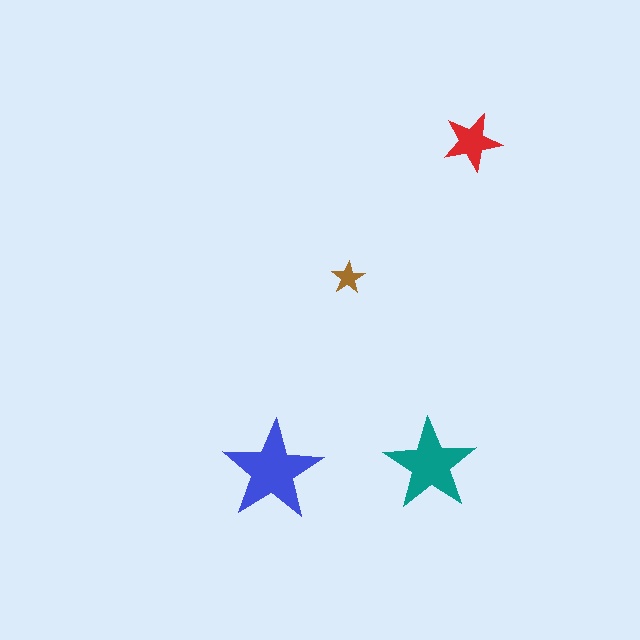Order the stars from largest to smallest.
the blue one, the teal one, the red one, the brown one.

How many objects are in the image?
There are 4 objects in the image.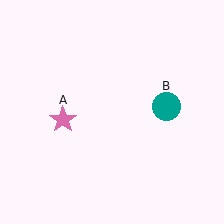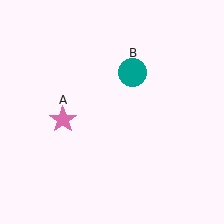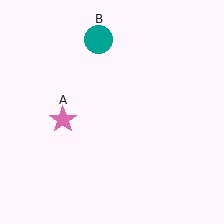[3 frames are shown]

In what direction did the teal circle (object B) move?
The teal circle (object B) moved up and to the left.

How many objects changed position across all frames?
1 object changed position: teal circle (object B).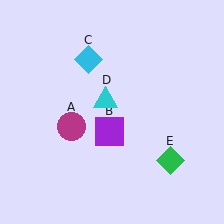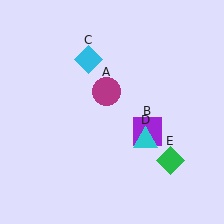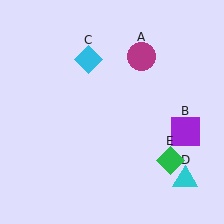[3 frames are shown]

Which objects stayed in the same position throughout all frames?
Cyan diamond (object C) and green diamond (object E) remained stationary.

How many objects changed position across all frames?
3 objects changed position: magenta circle (object A), purple square (object B), cyan triangle (object D).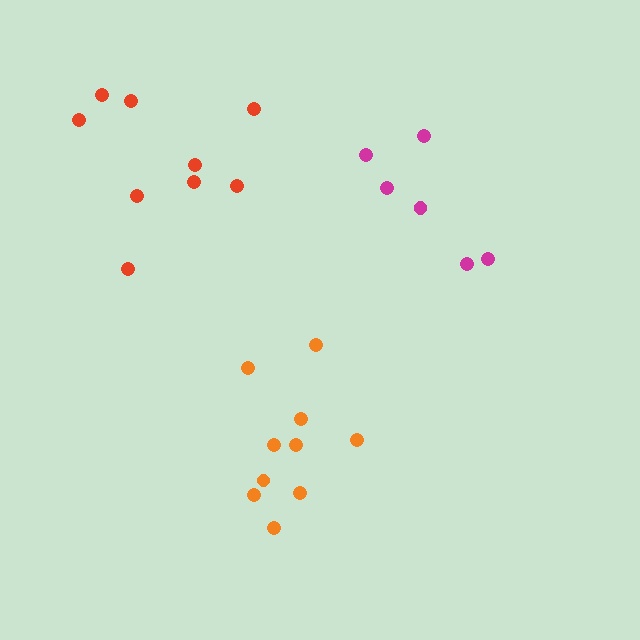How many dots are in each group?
Group 1: 10 dots, Group 2: 6 dots, Group 3: 9 dots (25 total).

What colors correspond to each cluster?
The clusters are colored: orange, magenta, red.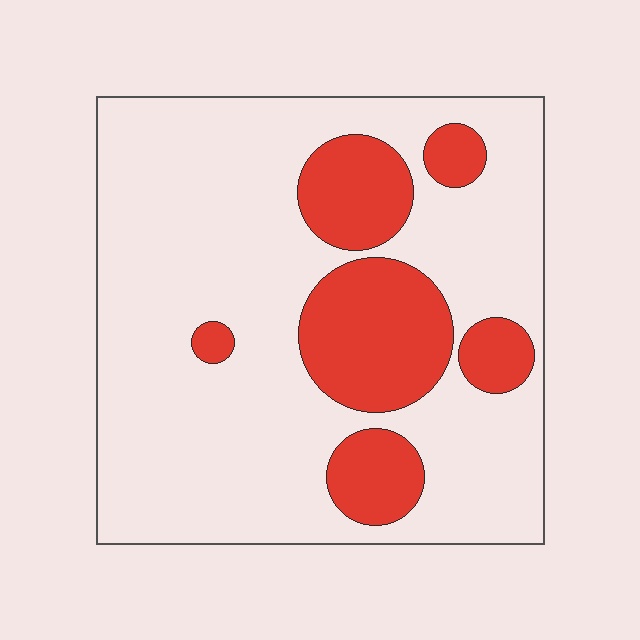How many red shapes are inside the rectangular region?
6.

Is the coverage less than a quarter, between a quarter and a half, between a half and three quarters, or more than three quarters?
Less than a quarter.